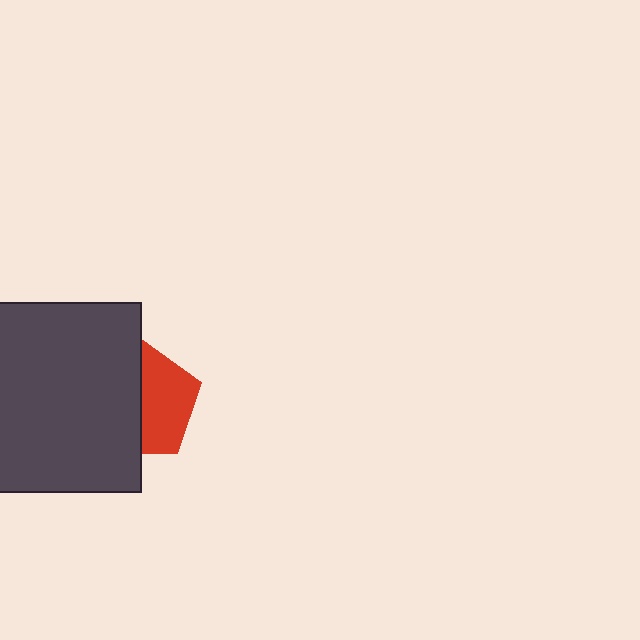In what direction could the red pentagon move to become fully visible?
The red pentagon could move right. That would shift it out from behind the dark gray square entirely.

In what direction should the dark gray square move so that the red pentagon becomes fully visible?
The dark gray square should move left. That is the shortest direction to clear the overlap and leave the red pentagon fully visible.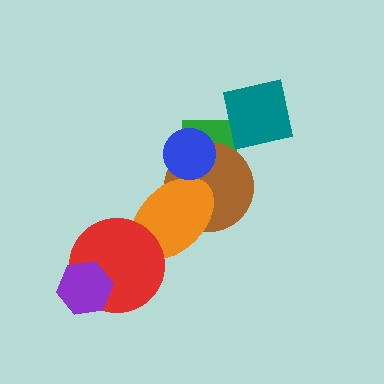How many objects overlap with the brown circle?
3 objects overlap with the brown circle.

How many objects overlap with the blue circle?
3 objects overlap with the blue circle.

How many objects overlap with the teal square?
0 objects overlap with the teal square.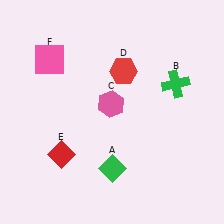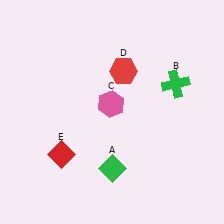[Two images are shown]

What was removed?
The pink square (F) was removed in Image 2.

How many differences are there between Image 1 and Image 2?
There is 1 difference between the two images.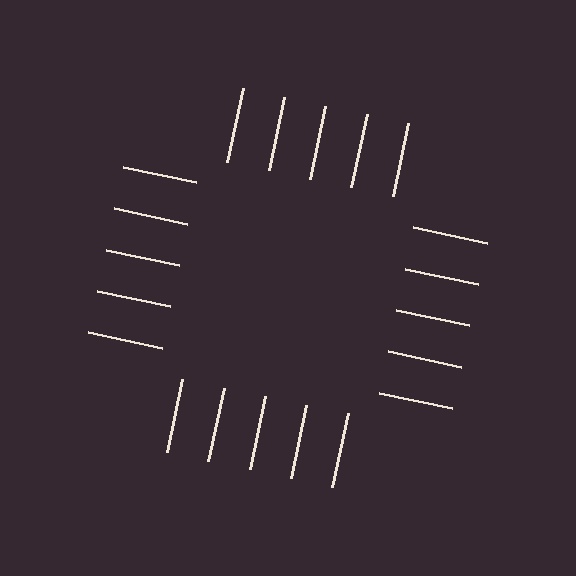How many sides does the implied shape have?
4 sides — the line-ends trace a square.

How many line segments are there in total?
20 — 5 along each of the 4 edges.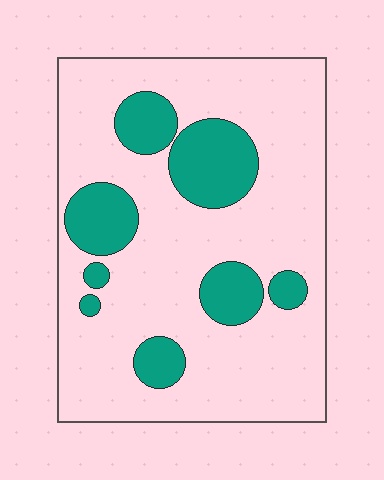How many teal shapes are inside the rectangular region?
8.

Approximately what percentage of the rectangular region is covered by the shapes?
Approximately 20%.